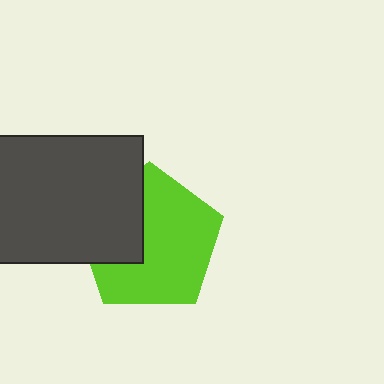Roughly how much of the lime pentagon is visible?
Most of it is visible (roughly 68%).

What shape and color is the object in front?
The object in front is a dark gray rectangle.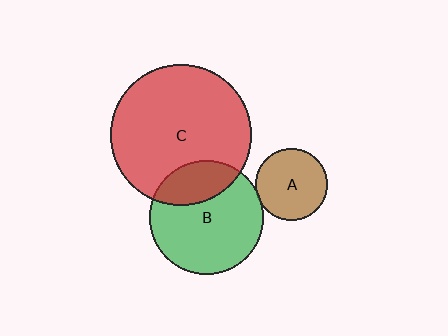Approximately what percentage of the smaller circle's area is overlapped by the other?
Approximately 25%.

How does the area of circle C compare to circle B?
Approximately 1.6 times.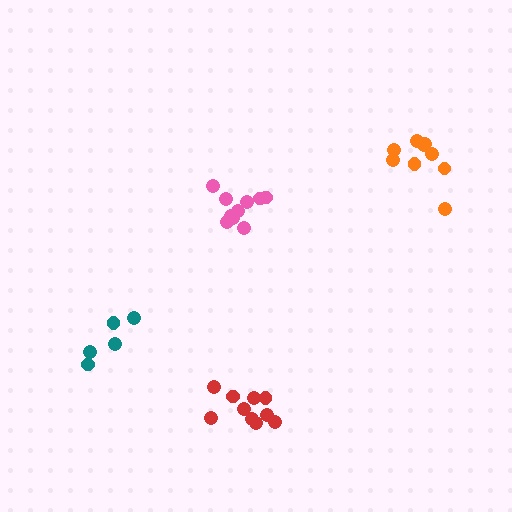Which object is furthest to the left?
The teal cluster is leftmost.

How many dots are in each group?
Group 1: 9 dots, Group 2: 5 dots, Group 3: 10 dots, Group 4: 10 dots (34 total).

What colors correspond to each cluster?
The clusters are colored: orange, teal, pink, red.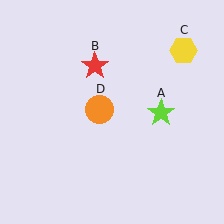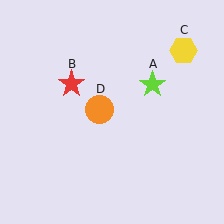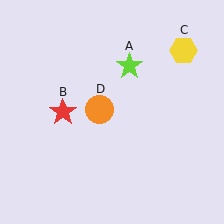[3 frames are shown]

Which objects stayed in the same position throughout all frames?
Yellow hexagon (object C) and orange circle (object D) remained stationary.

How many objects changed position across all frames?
2 objects changed position: lime star (object A), red star (object B).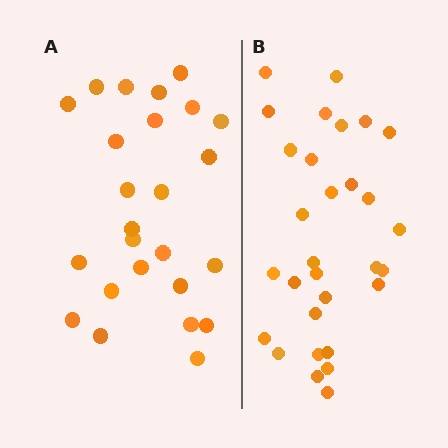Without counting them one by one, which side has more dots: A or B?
Region B (the right region) has more dots.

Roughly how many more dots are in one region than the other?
Region B has about 5 more dots than region A.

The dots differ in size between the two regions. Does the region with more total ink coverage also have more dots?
No. Region A has more total ink coverage because its dots are larger, but region B actually contains more individual dots. Total area can be misleading — the number of items is what matters here.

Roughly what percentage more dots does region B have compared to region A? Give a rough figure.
About 20% more.